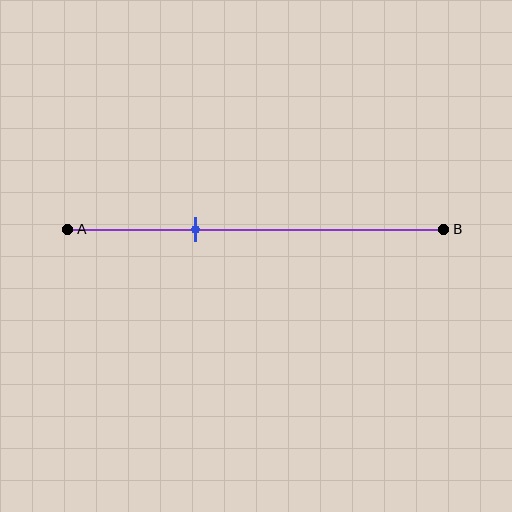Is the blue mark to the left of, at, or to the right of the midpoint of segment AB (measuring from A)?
The blue mark is to the left of the midpoint of segment AB.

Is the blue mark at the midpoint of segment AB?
No, the mark is at about 35% from A, not at the 50% midpoint.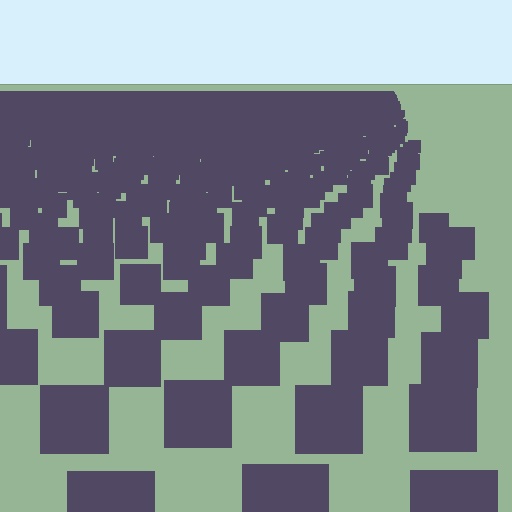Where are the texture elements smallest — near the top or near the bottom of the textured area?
Near the top.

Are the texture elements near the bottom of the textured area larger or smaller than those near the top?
Larger. Near the bottom, elements are closer to the viewer and appear at a bigger on-screen size.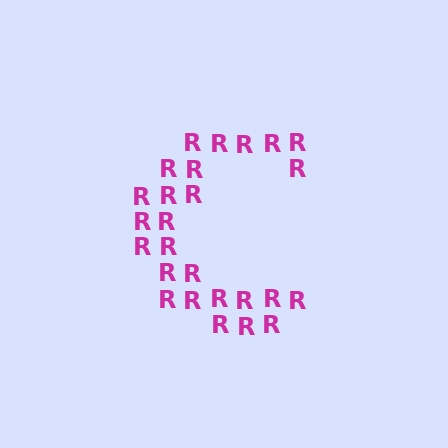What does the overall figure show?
The overall figure shows the letter C.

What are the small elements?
The small elements are letter R's.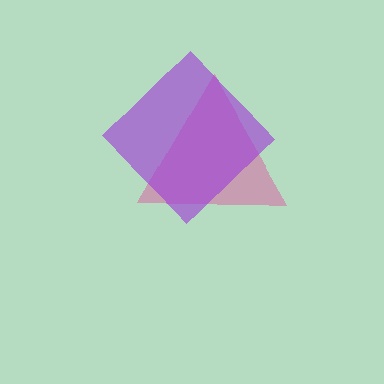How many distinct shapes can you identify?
There are 2 distinct shapes: a pink triangle, a purple diamond.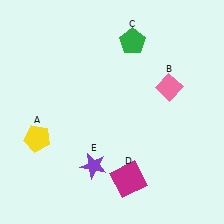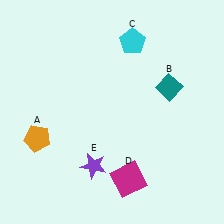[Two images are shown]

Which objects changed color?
A changed from yellow to orange. B changed from pink to teal. C changed from green to cyan.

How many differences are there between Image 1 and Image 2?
There are 3 differences between the two images.